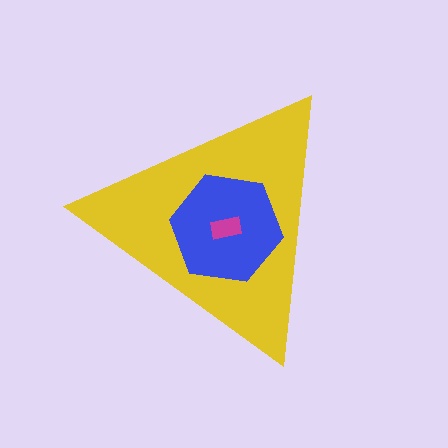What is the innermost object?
The magenta rectangle.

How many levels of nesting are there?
3.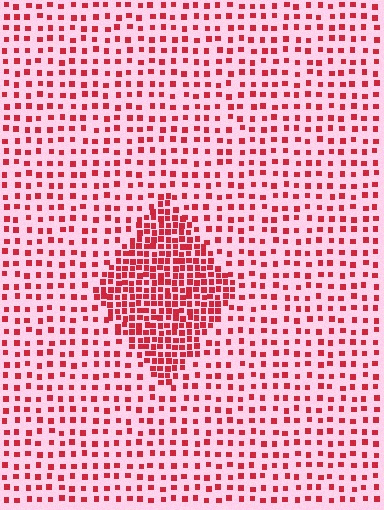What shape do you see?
I see a diamond.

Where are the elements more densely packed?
The elements are more densely packed inside the diamond boundary.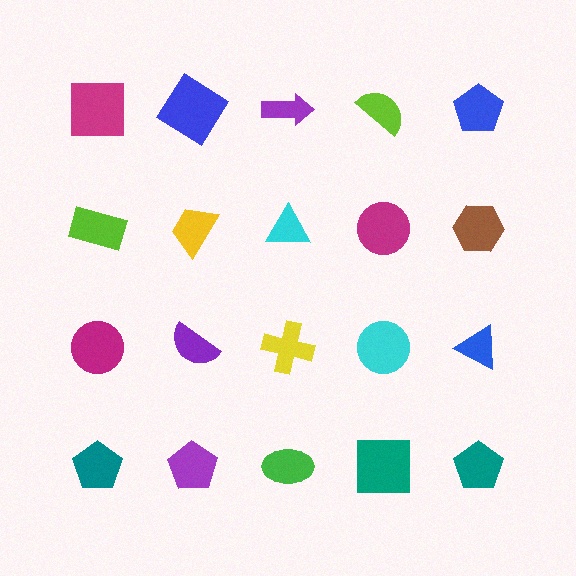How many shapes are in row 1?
5 shapes.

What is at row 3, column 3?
A yellow cross.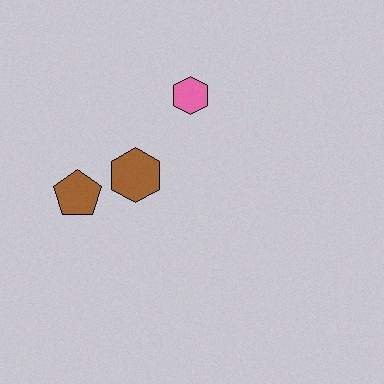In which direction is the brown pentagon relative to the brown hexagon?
The brown pentagon is to the left of the brown hexagon.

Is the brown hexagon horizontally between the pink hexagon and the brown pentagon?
Yes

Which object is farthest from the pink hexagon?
The brown pentagon is farthest from the pink hexagon.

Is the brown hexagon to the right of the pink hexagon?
No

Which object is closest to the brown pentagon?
The brown hexagon is closest to the brown pentagon.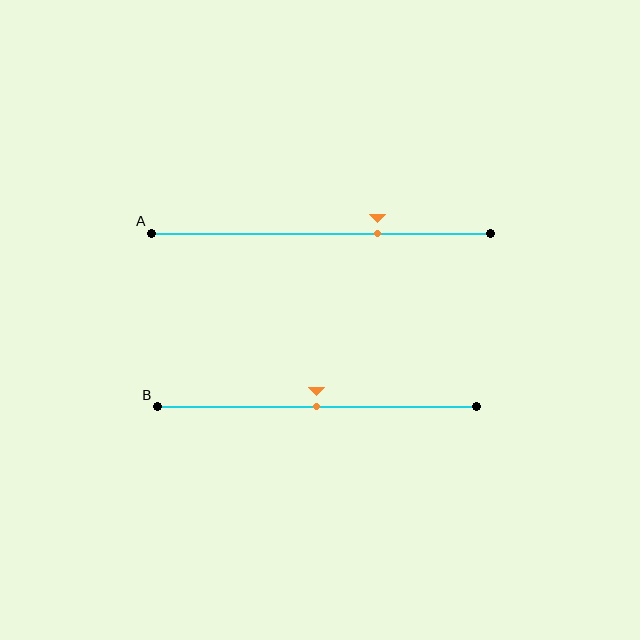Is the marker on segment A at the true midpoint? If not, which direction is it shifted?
No, the marker on segment A is shifted to the right by about 17% of the segment length.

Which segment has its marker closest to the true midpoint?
Segment B has its marker closest to the true midpoint.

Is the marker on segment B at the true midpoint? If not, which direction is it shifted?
Yes, the marker on segment B is at the true midpoint.